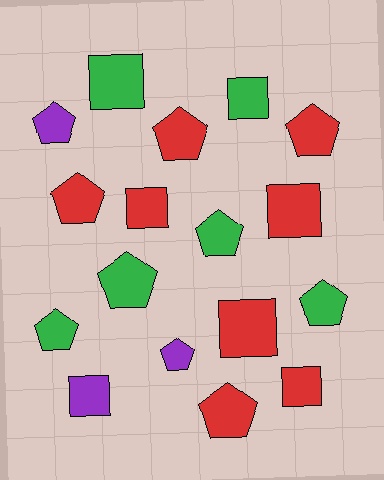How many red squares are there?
There are 4 red squares.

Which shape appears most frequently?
Pentagon, with 10 objects.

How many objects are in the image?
There are 17 objects.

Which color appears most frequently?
Red, with 8 objects.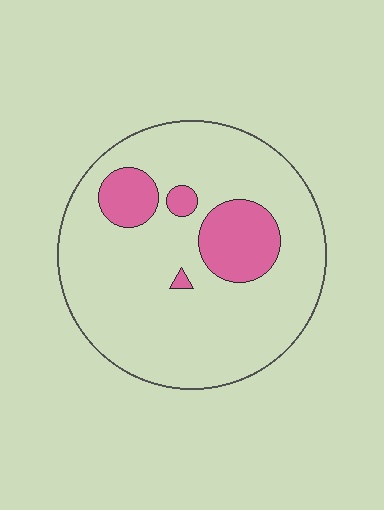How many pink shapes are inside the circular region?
4.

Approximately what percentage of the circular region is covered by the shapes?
Approximately 15%.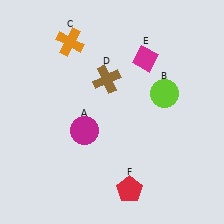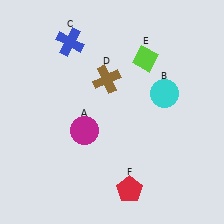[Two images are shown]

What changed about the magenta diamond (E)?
In Image 1, E is magenta. In Image 2, it changed to lime.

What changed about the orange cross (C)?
In Image 1, C is orange. In Image 2, it changed to blue.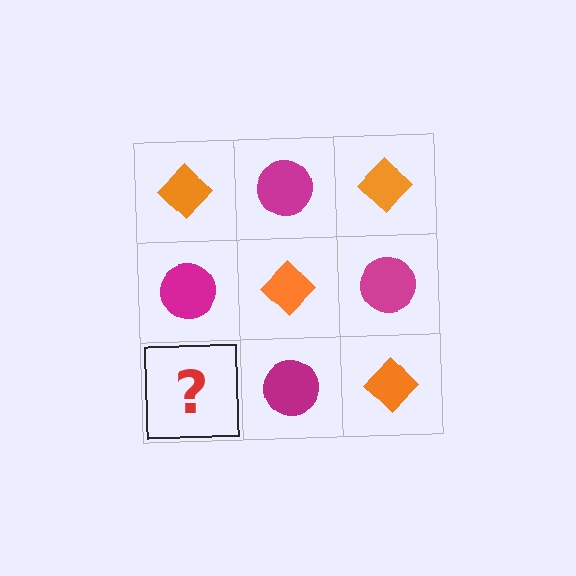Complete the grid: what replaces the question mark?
The question mark should be replaced with an orange diamond.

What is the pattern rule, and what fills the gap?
The rule is that it alternates orange diamond and magenta circle in a checkerboard pattern. The gap should be filled with an orange diamond.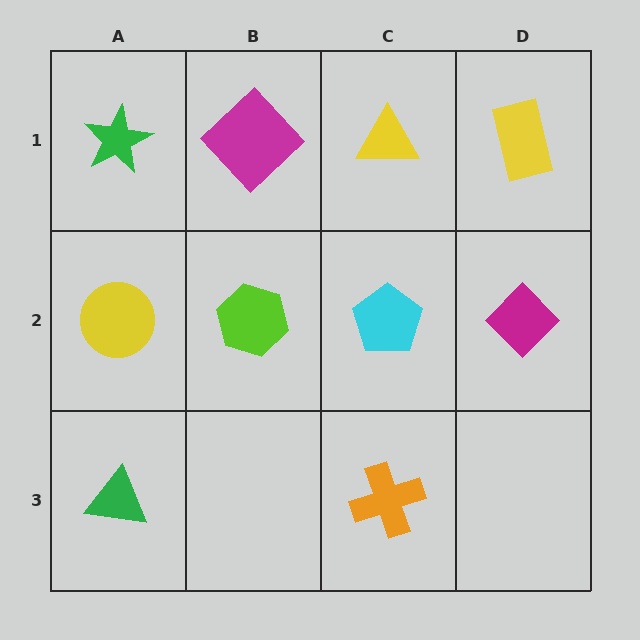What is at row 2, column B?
A lime hexagon.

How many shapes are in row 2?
4 shapes.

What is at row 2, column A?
A yellow circle.